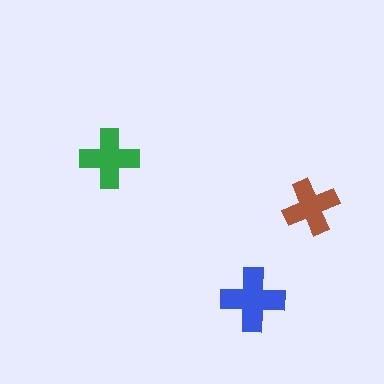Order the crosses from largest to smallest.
the blue one, the green one, the brown one.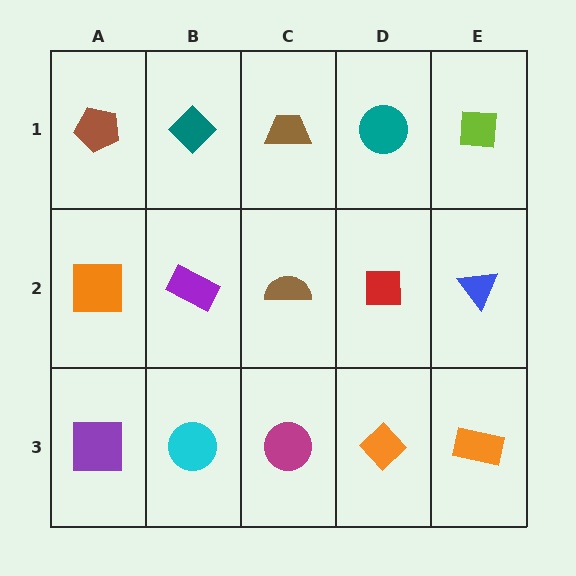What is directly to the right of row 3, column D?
An orange rectangle.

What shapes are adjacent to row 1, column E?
A blue triangle (row 2, column E), a teal circle (row 1, column D).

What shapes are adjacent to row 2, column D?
A teal circle (row 1, column D), an orange diamond (row 3, column D), a brown semicircle (row 2, column C), a blue triangle (row 2, column E).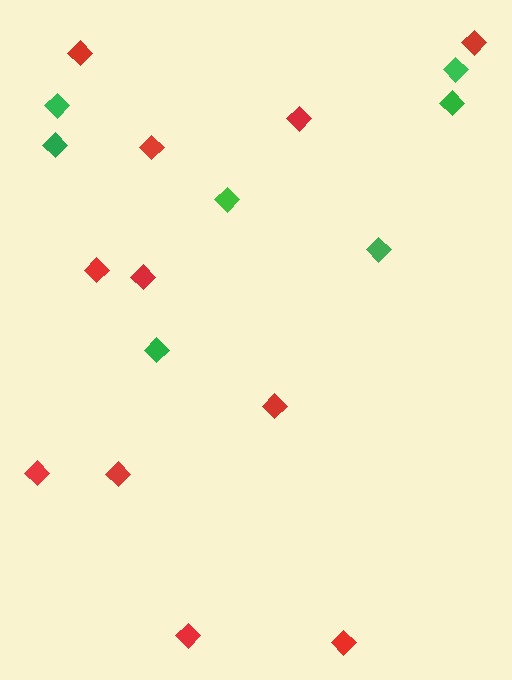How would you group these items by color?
There are 2 groups: one group of red diamonds (11) and one group of green diamonds (7).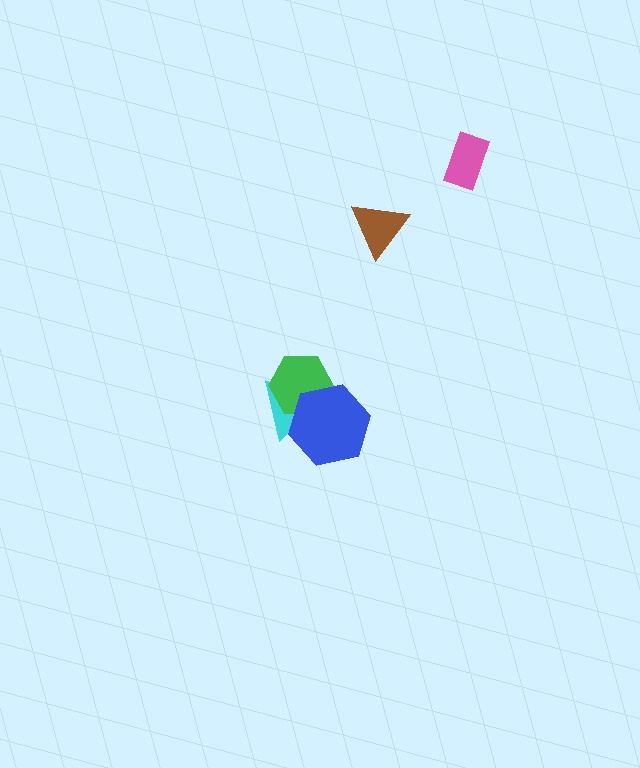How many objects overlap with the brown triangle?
0 objects overlap with the brown triangle.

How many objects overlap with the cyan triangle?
2 objects overlap with the cyan triangle.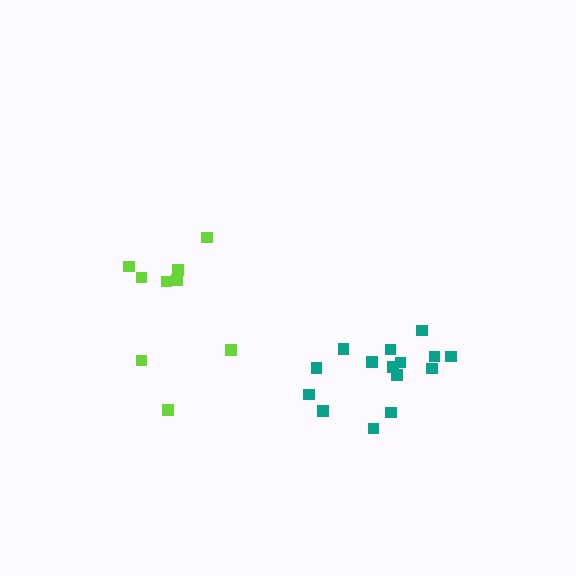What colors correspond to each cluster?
The clusters are colored: teal, lime.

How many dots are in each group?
Group 1: 15 dots, Group 2: 9 dots (24 total).